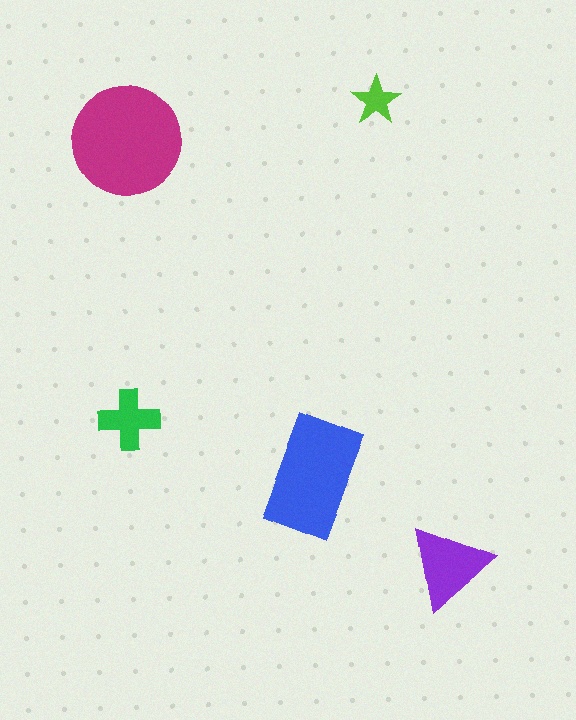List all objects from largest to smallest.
The magenta circle, the blue rectangle, the purple triangle, the green cross, the lime star.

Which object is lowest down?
The purple triangle is bottommost.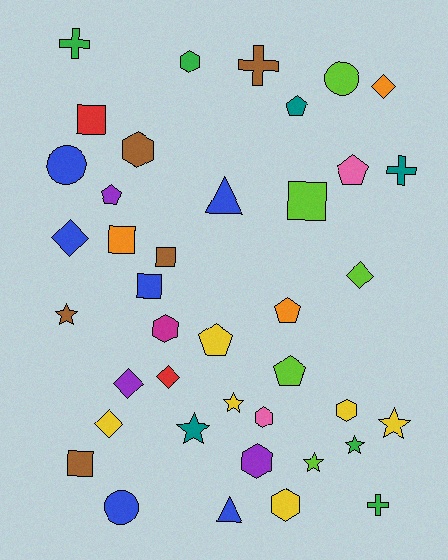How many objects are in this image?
There are 40 objects.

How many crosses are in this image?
There are 4 crosses.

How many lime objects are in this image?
There are 5 lime objects.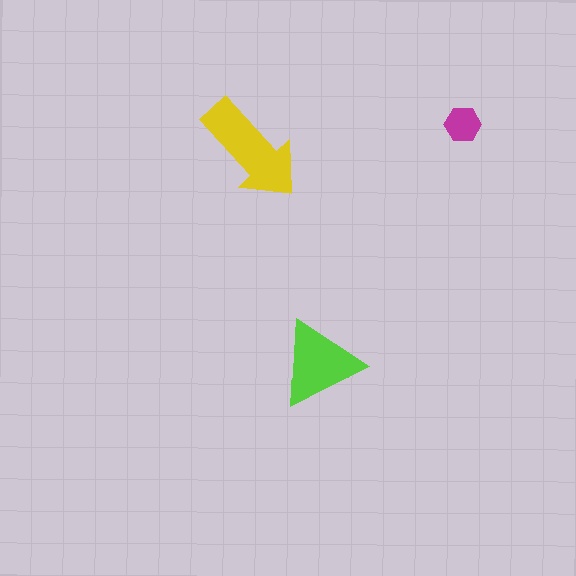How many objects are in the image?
There are 3 objects in the image.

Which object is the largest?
The yellow arrow.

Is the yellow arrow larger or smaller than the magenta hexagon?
Larger.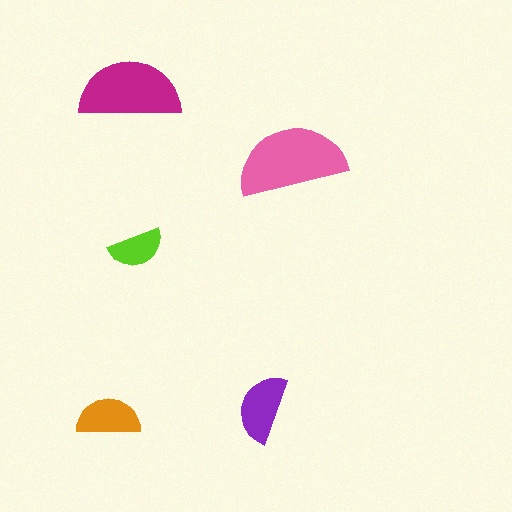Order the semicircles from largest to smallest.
the pink one, the magenta one, the purple one, the orange one, the lime one.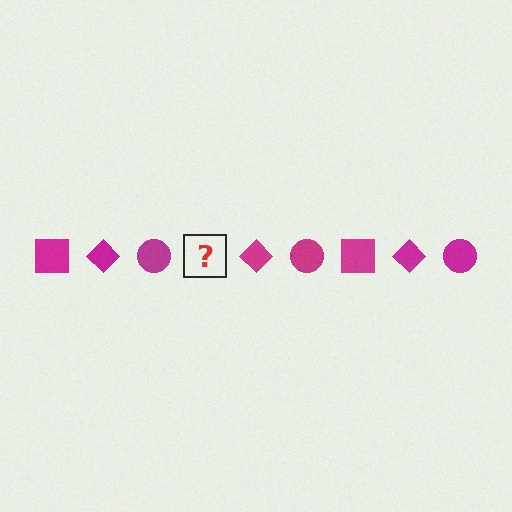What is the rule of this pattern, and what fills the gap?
The rule is that the pattern cycles through square, diamond, circle shapes in magenta. The gap should be filled with a magenta square.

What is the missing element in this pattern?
The missing element is a magenta square.